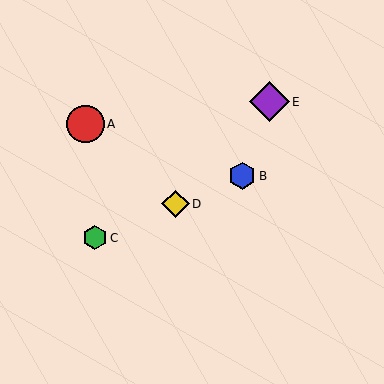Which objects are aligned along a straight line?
Objects B, C, D are aligned along a straight line.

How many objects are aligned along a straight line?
3 objects (B, C, D) are aligned along a straight line.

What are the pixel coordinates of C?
Object C is at (95, 238).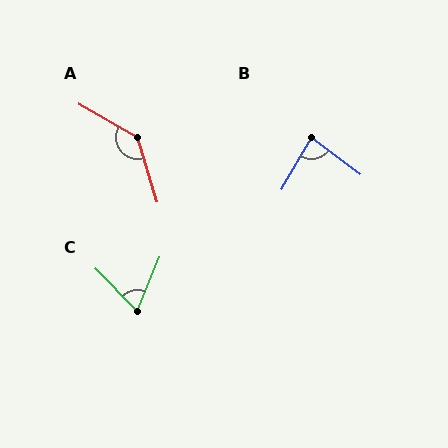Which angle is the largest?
A, at approximately 137 degrees.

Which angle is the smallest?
C, at approximately 66 degrees.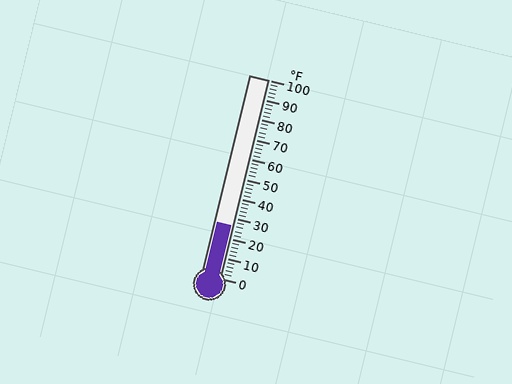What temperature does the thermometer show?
The thermometer shows approximately 26°F.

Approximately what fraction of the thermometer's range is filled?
The thermometer is filled to approximately 25% of its range.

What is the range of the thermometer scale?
The thermometer scale ranges from 0°F to 100°F.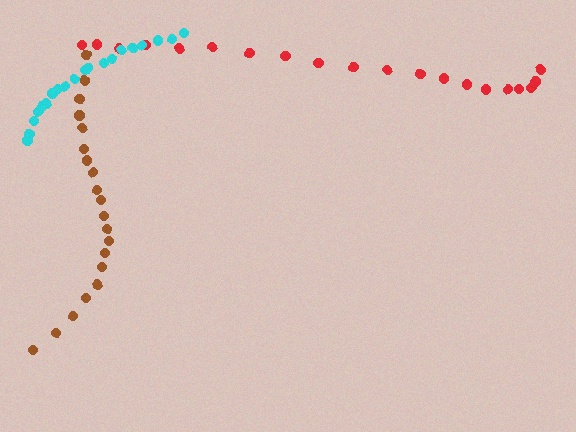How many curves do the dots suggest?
There are 3 distinct paths.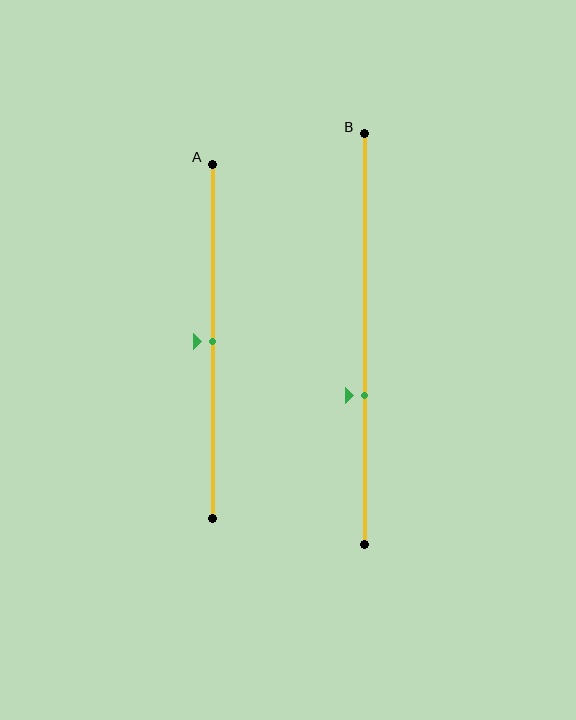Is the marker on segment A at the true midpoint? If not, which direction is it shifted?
Yes, the marker on segment A is at the true midpoint.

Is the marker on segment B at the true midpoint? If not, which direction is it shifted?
No, the marker on segment B is shifted downward by about 14% of the segment length.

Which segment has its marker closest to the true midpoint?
Segment A has its marker closest to the true midpoint.